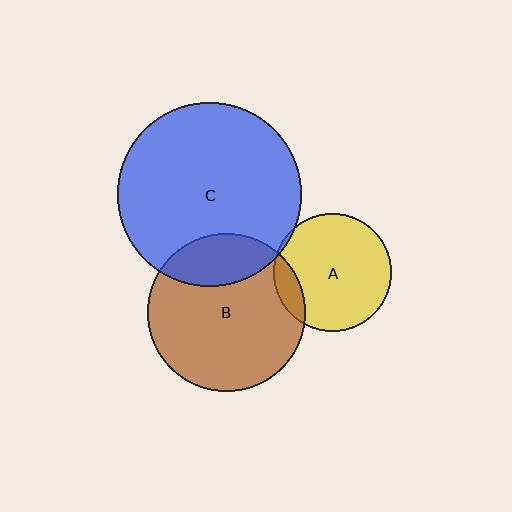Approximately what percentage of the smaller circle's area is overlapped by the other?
Approximately 5%.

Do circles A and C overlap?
Yes.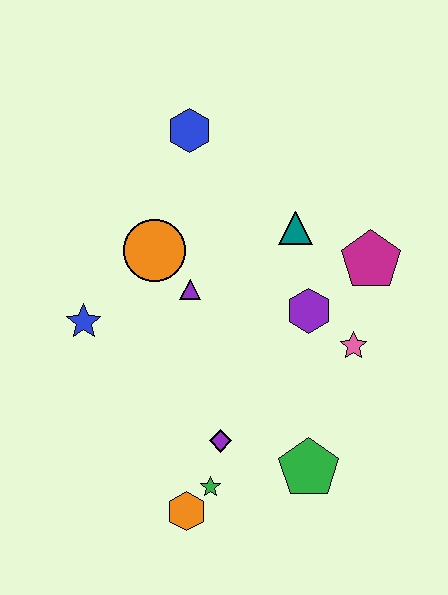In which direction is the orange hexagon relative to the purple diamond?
The orange hexagon is below the purple diamond.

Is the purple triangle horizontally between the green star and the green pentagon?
No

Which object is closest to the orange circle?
The purple triangle is closest to the orange circle.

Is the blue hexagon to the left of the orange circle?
No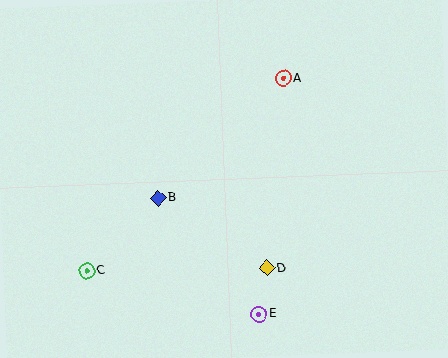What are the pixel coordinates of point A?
Point A is at (283, 78).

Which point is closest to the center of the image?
Point B at (158, 198) is closest to the center.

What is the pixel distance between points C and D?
The distance between C and D is 180 pixels.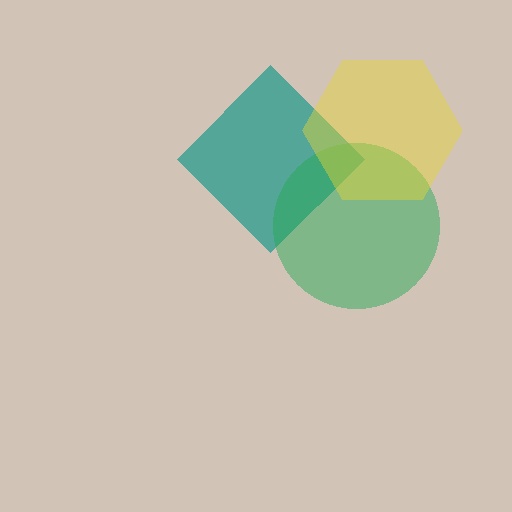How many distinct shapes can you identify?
There are 3 distinct shapes: a teal diamond, a green circle, a yellow hexagon.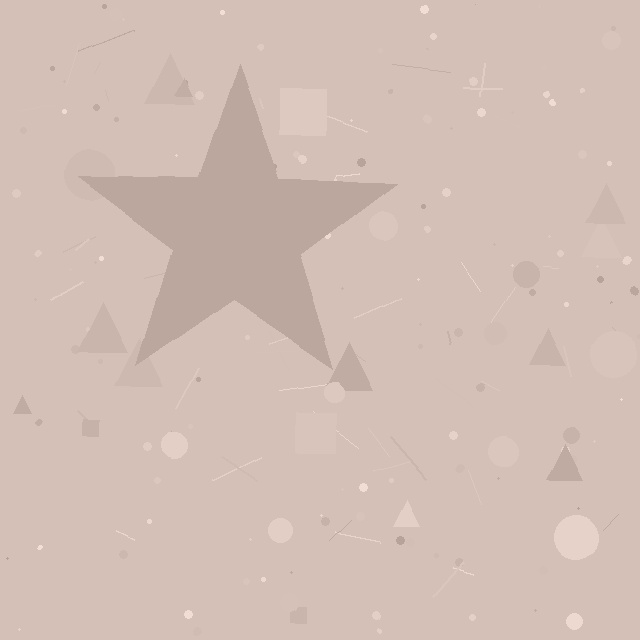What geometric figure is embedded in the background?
A star is embedded in the background.